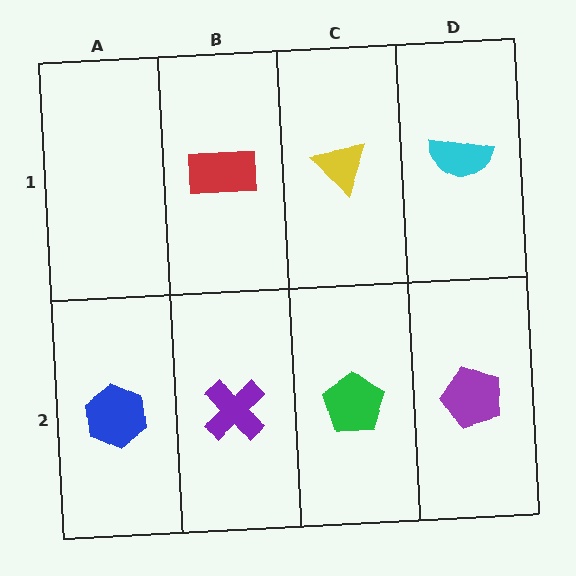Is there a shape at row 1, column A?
No, that cell is empty.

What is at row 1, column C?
A yellow triangle.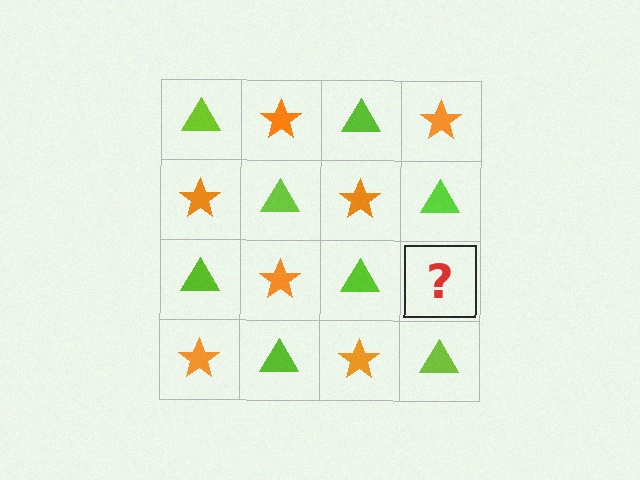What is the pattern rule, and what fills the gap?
The rule is that it alternates lime triangle and orange star in a checkerboard pattern. The gap should be filled with an orange star.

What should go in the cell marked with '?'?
The missing cell should contain an orange star.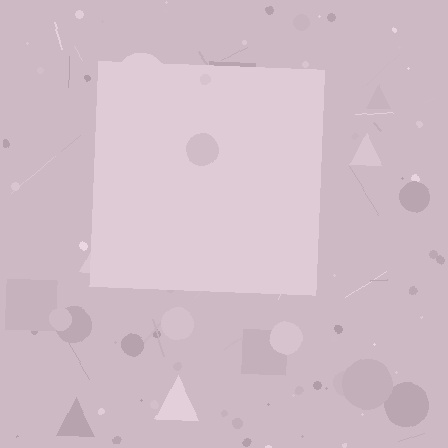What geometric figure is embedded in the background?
A square is embedded in the background.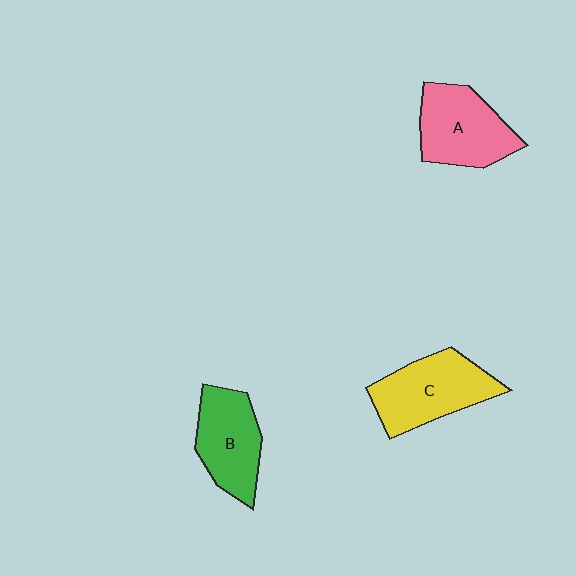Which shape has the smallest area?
Shape B (green).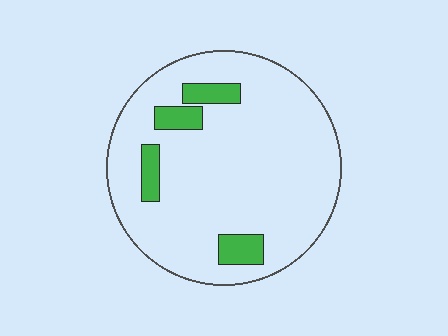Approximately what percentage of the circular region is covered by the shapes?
Approximately 10%.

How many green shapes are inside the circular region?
4.